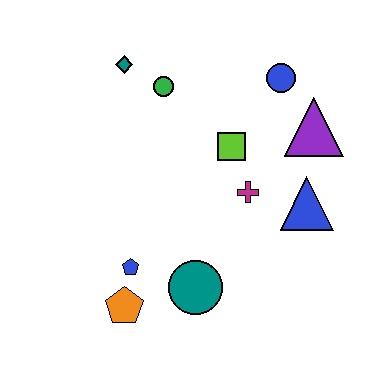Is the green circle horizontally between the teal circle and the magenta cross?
No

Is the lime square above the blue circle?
No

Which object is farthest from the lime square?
The orange pentagon is farthest from the lime square.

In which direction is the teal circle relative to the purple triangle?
The teal circle is below the purple triangle.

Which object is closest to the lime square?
The magenta cross is closest to the lime square.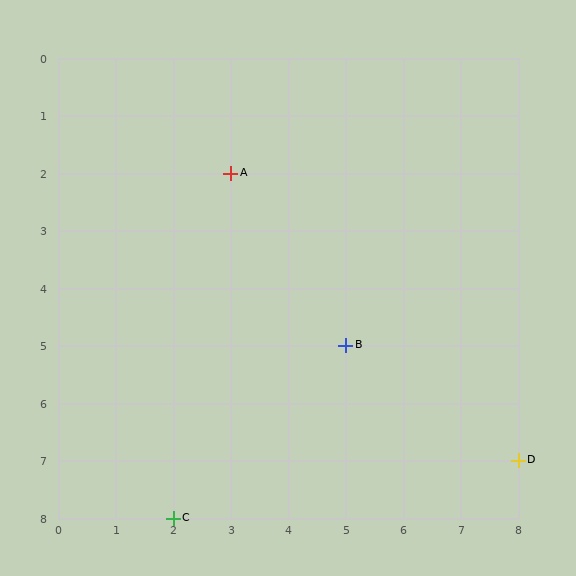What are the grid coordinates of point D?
Point D is at grid coordinates (8, 7).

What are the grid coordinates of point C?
Point C is at grid coordinates (2, 8).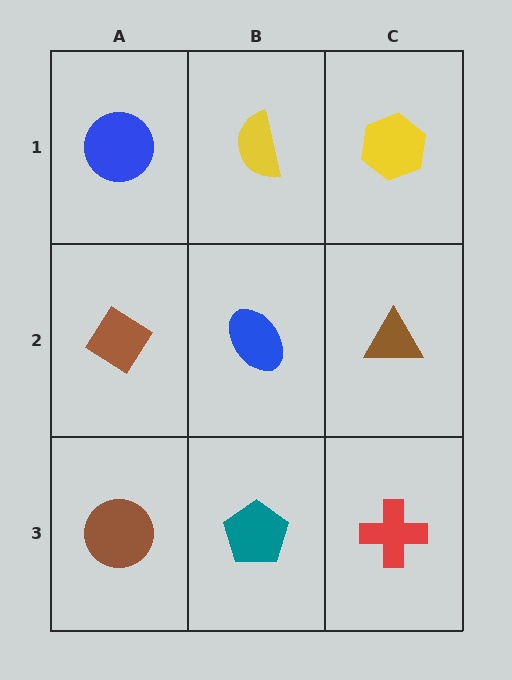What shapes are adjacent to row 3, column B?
A blue ellipse (row 2, column B), a brown circle (row 3, column A), a red cross (row 3, column C).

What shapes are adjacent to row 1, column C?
A brown triangle (row 2, column C), a yellow semicircle (row 1, column B).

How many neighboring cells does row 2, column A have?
3.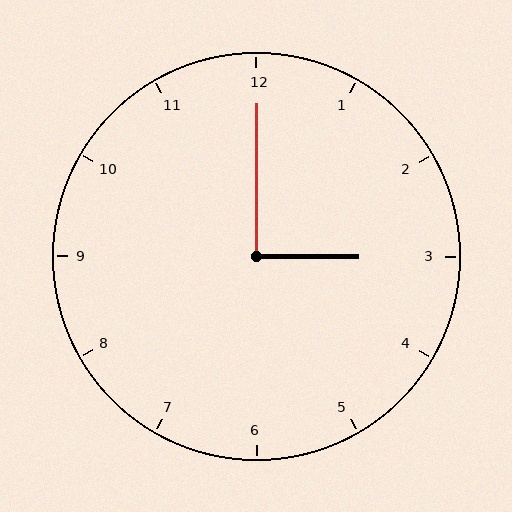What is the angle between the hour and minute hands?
Approximately 90 degrees.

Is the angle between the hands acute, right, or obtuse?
It is right.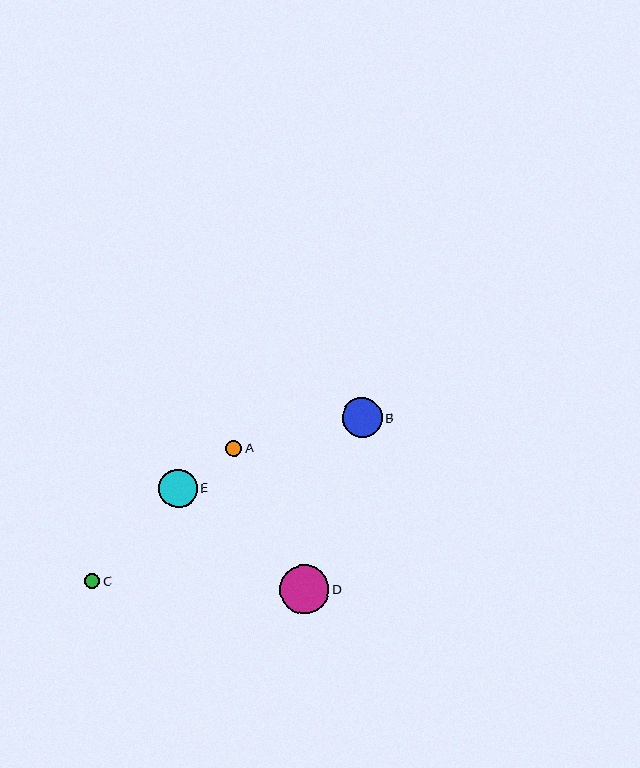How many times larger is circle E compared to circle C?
Circle E is approximately 2.5 times the size of circle C.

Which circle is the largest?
Circle D is the largest with a size of approximately 49 pixels.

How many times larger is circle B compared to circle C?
Circle B is approximately 2.6 times the size of circle C.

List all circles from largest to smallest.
From largest to smallest: D, B, E, A, C.